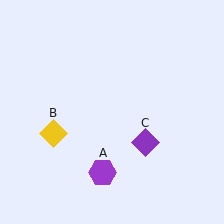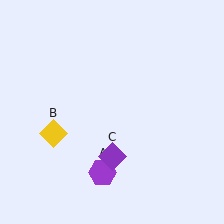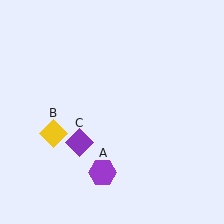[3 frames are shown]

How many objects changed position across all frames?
1 object changed position: purple diamond (object C).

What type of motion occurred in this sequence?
The purple diamond (object C) rotated clockwise around the center of the scene.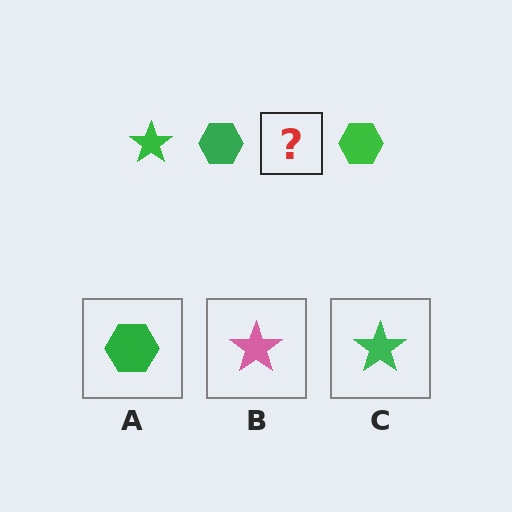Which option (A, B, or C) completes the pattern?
C.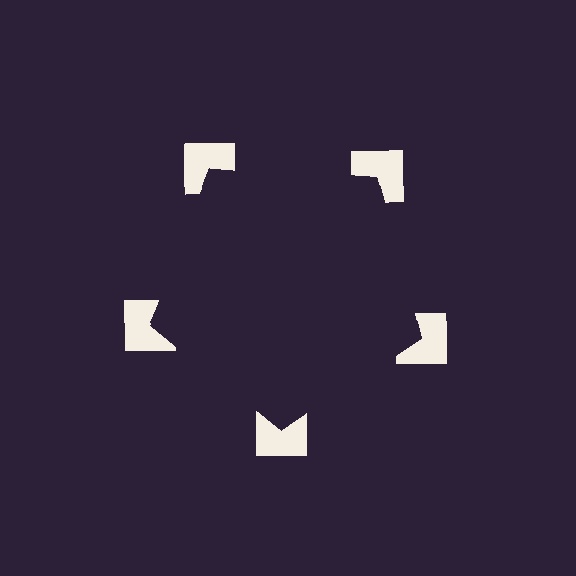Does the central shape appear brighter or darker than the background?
It typically appears slightly darker than the background, even though no actual brightness change is drawn.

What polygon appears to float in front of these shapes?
An illusory pentagon — its edges are inferred from the aligned wedge cuts in the notched squares, not physically drawn.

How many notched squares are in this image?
There are 5 — one at each vertex of the illusory pentagon.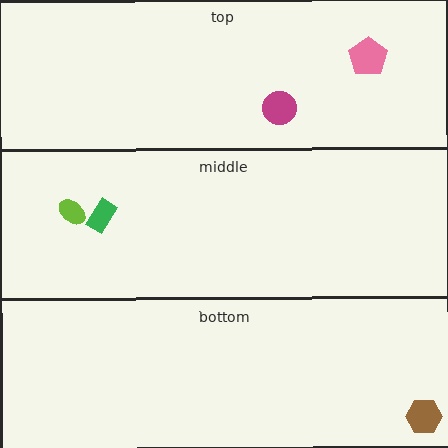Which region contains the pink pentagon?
The top region.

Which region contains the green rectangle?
The middle region.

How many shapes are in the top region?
2.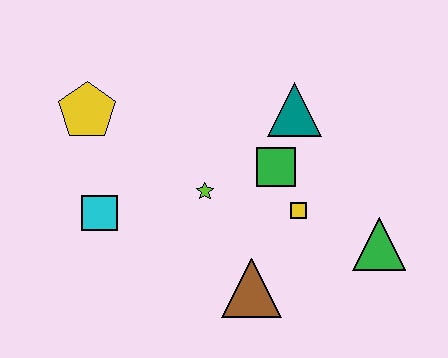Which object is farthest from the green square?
The yellow pentagon is farthest from the green square.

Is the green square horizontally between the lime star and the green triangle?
Yes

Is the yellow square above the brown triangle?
Yes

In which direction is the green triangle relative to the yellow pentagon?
The green triangle is to the right of the yellow pentagon.